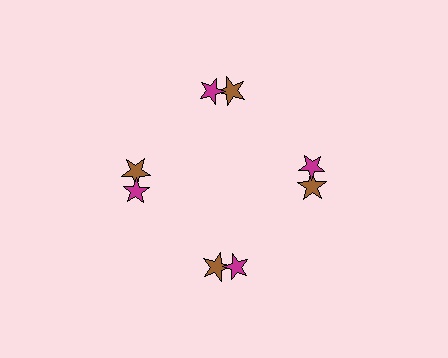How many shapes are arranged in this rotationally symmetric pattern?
There are 8 shapes, arranged in 4 groups of 2.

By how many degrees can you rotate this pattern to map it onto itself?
The pattern maps onto itself every 90 degrees of rotation.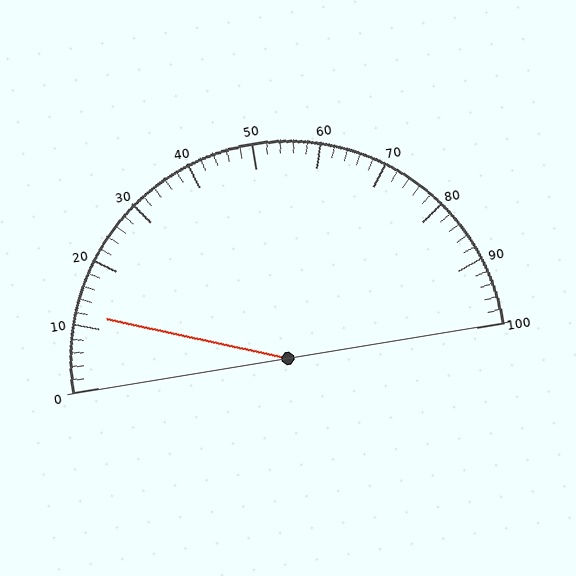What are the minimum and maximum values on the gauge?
The gauge ranges from 0 to 100.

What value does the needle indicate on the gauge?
The needle indicates approximately 12.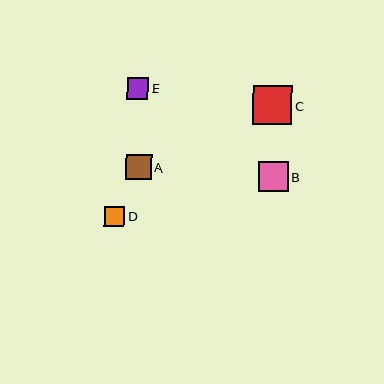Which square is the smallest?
Square D is the smallest with a size of approximately 20 pixels.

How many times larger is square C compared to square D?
Square C is approximately 1.9 times the size of square D.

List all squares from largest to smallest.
From largest to smallest: C, B, A, E, D.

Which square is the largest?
Square C is the largest with a size of approximately 39 pixels.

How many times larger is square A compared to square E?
Square A is approximately 1.2 times the size of square E.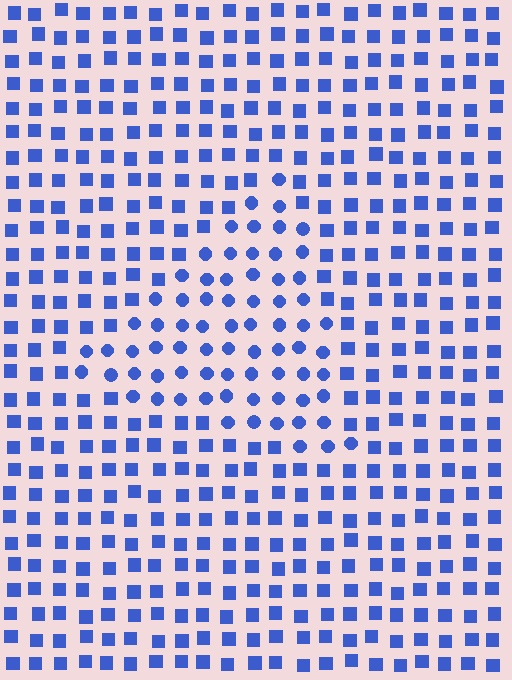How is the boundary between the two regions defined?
The boundary is defined by a change in element shape: circles inside vs. squares outside. All elements share the same color and spacing.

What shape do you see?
I see a triangle.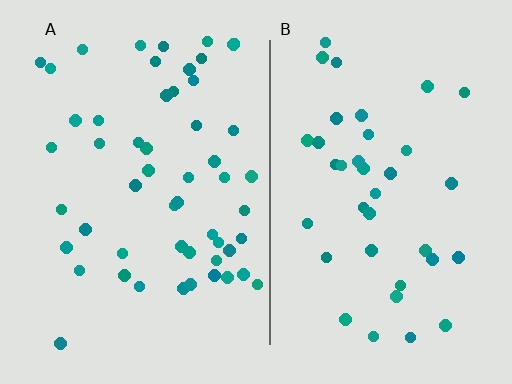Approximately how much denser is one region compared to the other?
Approximately 1.4× — region A over region B.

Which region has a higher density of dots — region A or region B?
A (the left).